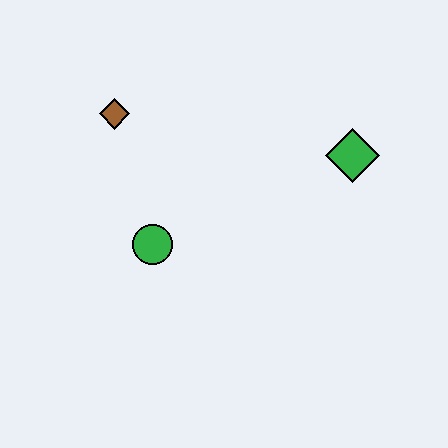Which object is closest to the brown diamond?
The green circle is closest to the brown diamond.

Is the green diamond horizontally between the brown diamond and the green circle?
No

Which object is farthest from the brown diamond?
The green diamond is farthest from the brown diamond.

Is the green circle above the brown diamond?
No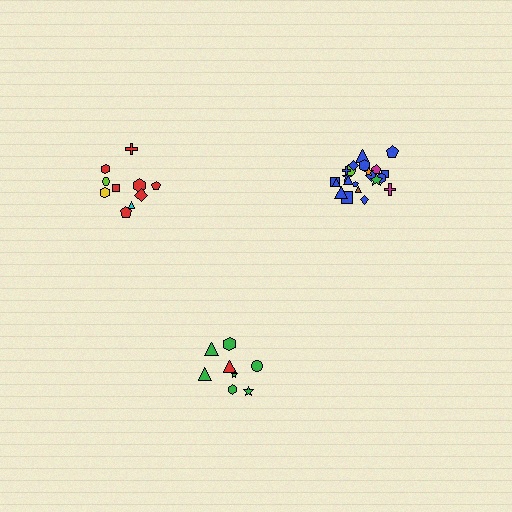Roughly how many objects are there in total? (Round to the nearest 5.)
Roughly 40 objects in total.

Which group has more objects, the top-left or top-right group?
The top-right group.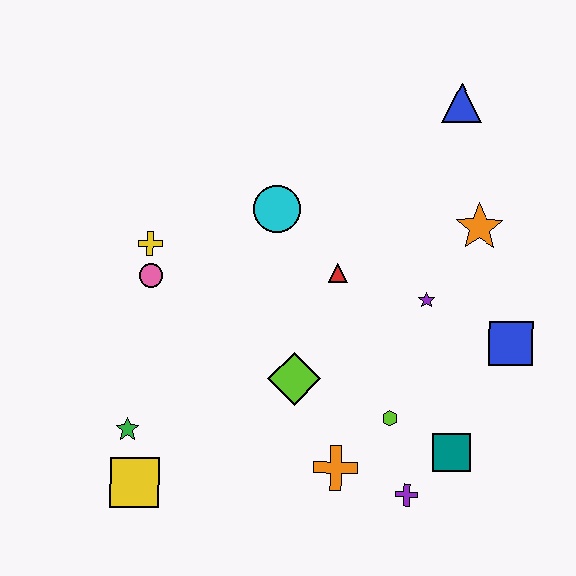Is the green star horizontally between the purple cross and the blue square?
No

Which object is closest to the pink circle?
The yellow cross is closest to the pink circle.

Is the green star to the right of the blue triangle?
No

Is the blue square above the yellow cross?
No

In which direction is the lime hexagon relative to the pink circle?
The lime hexagon is to the right of the pink circle.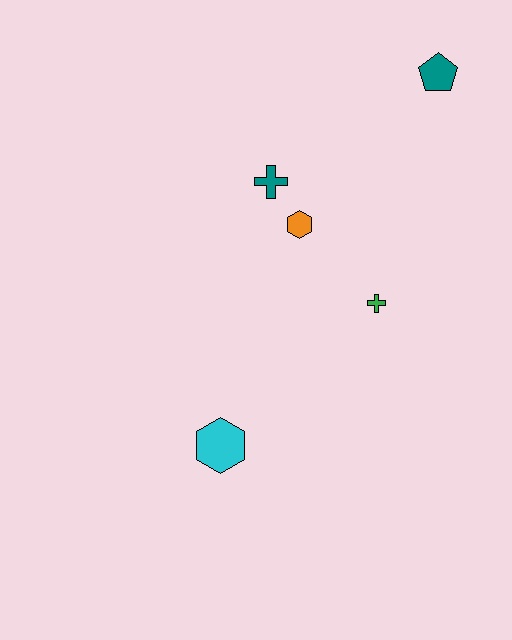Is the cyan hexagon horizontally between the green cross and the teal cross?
No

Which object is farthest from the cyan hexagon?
The teal pentagon is farthest from the cyan hexagon.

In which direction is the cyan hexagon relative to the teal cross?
The cyan hexagon is below the teal cross.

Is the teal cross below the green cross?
No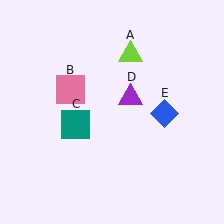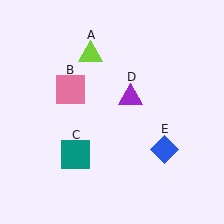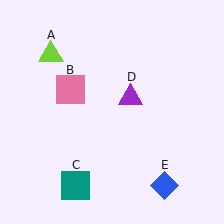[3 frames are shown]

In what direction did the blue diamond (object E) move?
The blue diamond (object E) moved down.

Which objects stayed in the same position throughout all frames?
Pink square (object B) and purple triangle (object D) remained stationary.